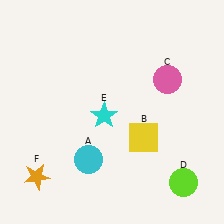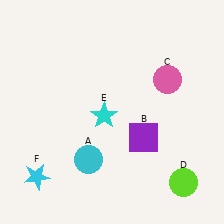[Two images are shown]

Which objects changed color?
B changed from yellow to purple. F changed from orange to cyan.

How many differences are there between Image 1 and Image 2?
There are 2 differences between the two images.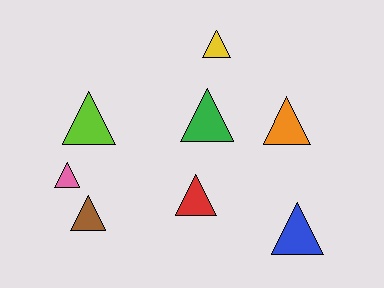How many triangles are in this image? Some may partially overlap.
There are 8 triangles.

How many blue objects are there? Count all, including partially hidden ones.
There is 1 blue object.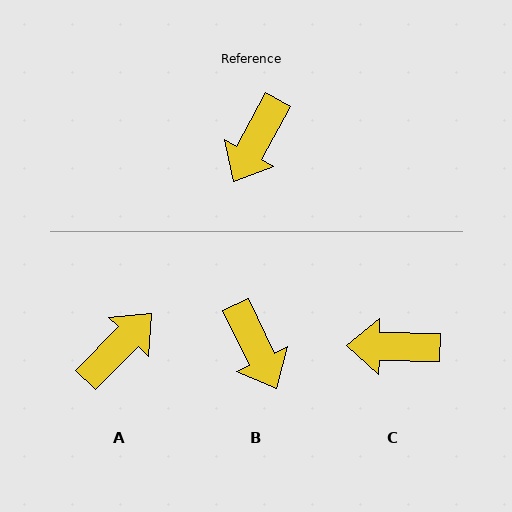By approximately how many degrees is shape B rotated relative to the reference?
Approximately 55 degrees counter-clockwise.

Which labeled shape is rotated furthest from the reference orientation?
A, about 164 degrees away.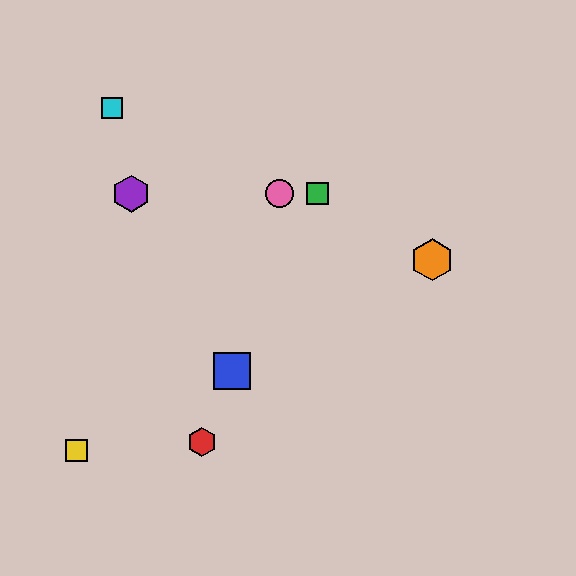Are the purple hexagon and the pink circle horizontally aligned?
Yes, both are at y≈194.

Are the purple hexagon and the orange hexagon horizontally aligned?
No, the purple hexagon is at y≈194 and the orange hexagon is at y≈260.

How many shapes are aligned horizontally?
3 shapes (the green square, the purple hexagon, the pink circle) are aligned horizontally.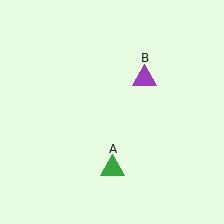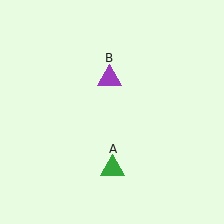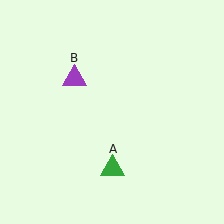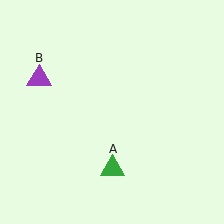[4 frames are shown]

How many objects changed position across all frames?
1 object changed position: purple triangle (object B).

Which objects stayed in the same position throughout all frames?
Green triangle (object A) remained stationary.